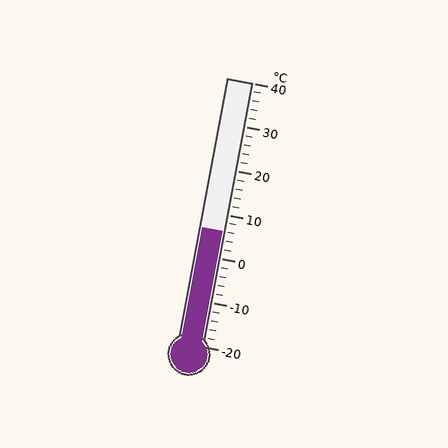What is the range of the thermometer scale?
The thermometer scale ranges from -20°C to 40°C.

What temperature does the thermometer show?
The thermometer shows approximately 6°C.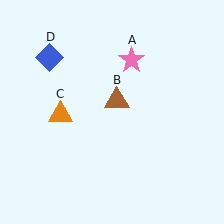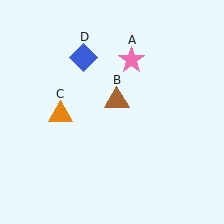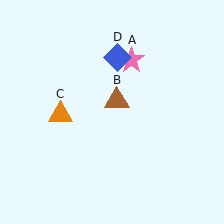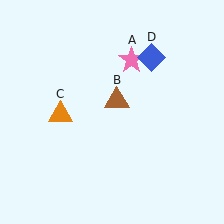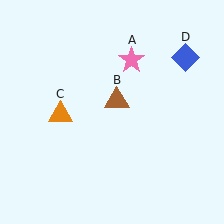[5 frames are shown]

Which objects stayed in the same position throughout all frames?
Pink star (object A) and brown triangle (object B) and orange triangle (object C) remained stationary.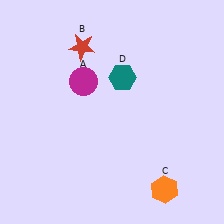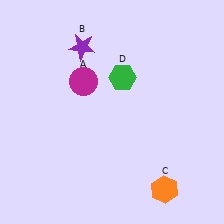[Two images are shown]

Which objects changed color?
B changed from red to purple. D changed from teal to green.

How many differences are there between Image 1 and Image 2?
There are 2 differences between the two images.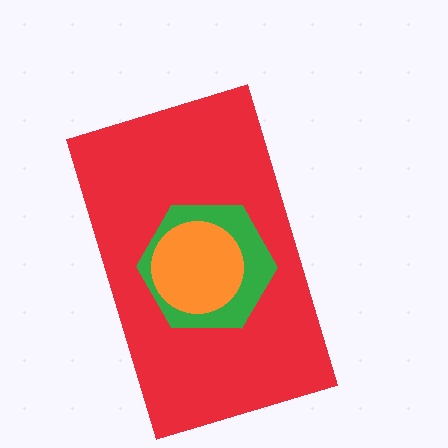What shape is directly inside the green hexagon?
The orange circle.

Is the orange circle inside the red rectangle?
Yes.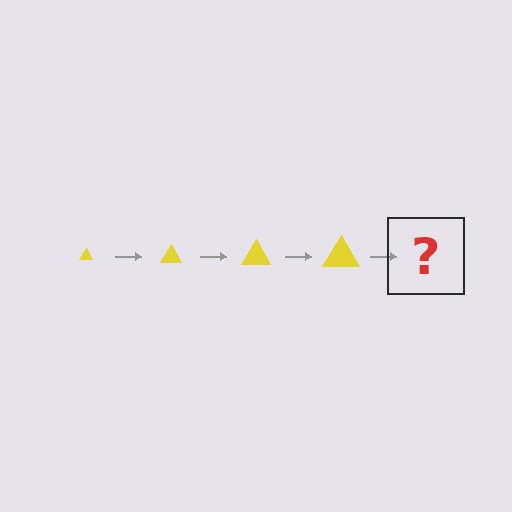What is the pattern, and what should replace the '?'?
The pattern is that the triangle gets progressively larger each step. The '?' should be a yellow triangle, larger than the previous one.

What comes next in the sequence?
The next element should be a yellow triangle, larger than the previous one.